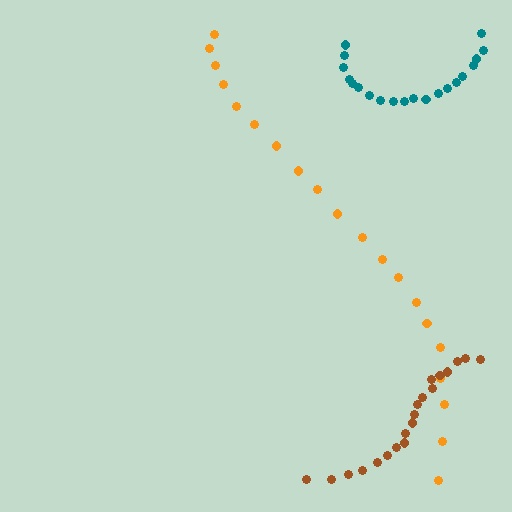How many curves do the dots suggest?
There are 3 distinct paths.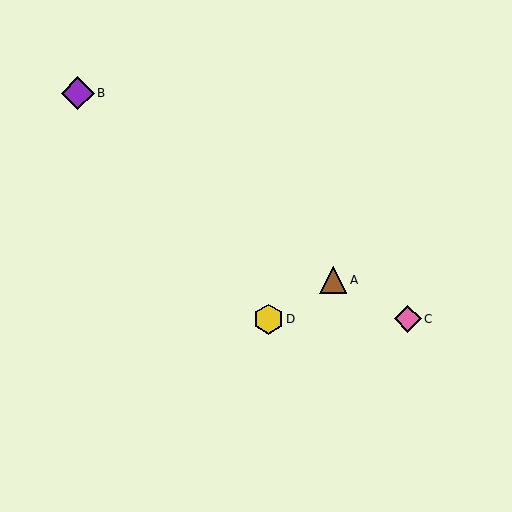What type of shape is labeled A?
Shape A is a brown triangle.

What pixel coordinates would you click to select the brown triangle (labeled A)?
Click at (333, 280) to select the brown triangle A.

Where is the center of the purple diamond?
The center of the purple diamond is at (78, 93).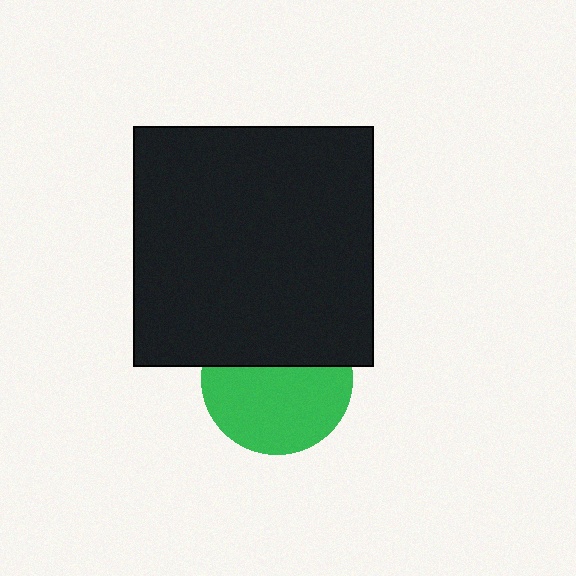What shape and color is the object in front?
The object in front is a black square.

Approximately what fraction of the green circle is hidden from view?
Roughly 40% of the green circle is hidden behind the black square.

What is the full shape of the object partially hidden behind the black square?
The partially hidden object is a green circle.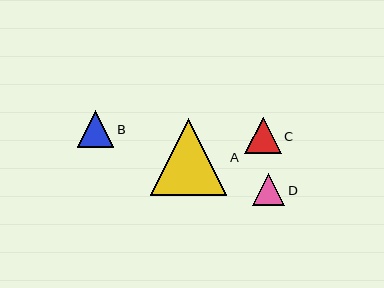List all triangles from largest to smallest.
From largest to smallest: A, C, B, D.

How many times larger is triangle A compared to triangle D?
Triangle A is approximately 2.4 times the size of triangle D.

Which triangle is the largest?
Triangle A is the largest with a size of approximately 77 pixels.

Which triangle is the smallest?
Triangle D is the smallest with a size of approximately 32 pixels.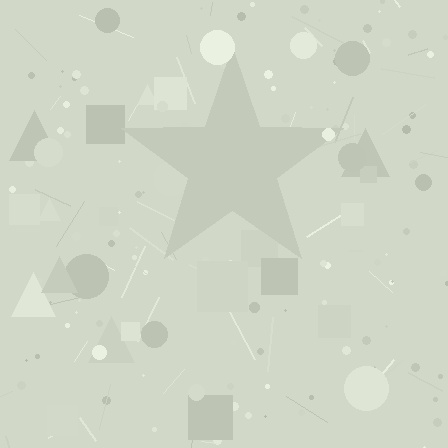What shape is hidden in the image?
A star is hidden in the image.